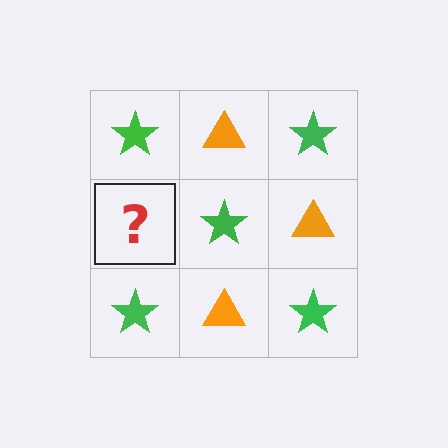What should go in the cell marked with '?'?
The missing cell should contain an orange triangle.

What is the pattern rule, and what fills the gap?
The rule is that it alternates green star and orange triangle in a checkerboard pattern. The gap should be filled with an orange triangle.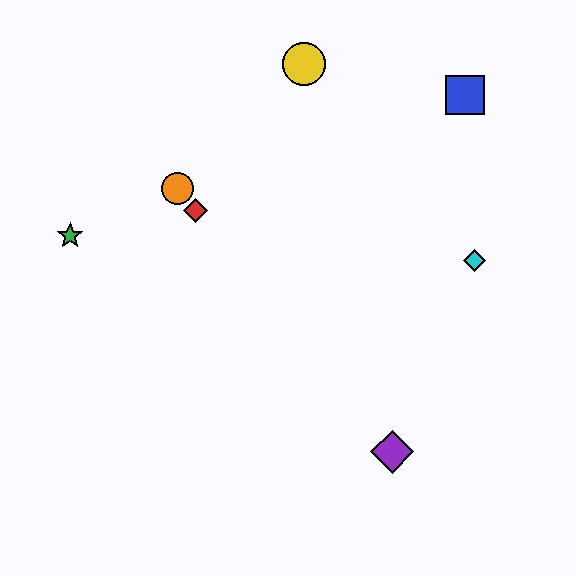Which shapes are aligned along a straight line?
The red diamond, the purple diamond, the orange circle are aligned along a straight line.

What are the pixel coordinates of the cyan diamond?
The cyan diamond is at (475, 261).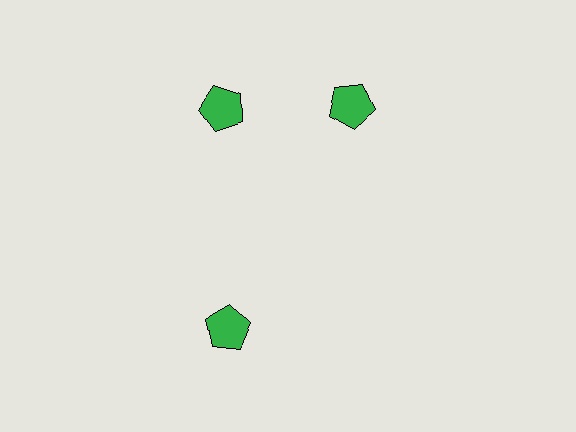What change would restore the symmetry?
The symmetry would be restored by rotating it back into even spacing with its neighbors so that all 3 pentagons sit at equal angles and equal distance from the center.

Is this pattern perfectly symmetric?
No. The 3 green pentagons are arranged in a ring, but one element near the 3 o'clock position is rotated out of alignment along the ring, breaking the 3-fold rotational symmetry.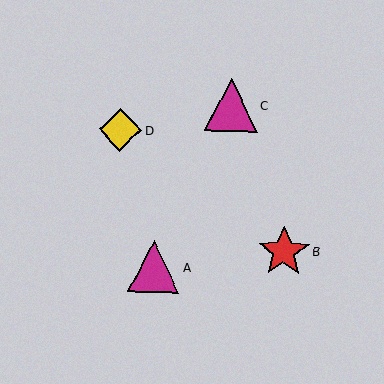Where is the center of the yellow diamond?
The center of the yellow diamond is at (120, 130).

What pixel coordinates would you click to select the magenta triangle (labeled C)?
Click at (231, 105) to select the magenta triangle C.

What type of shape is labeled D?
Shape D is a yellow diamond.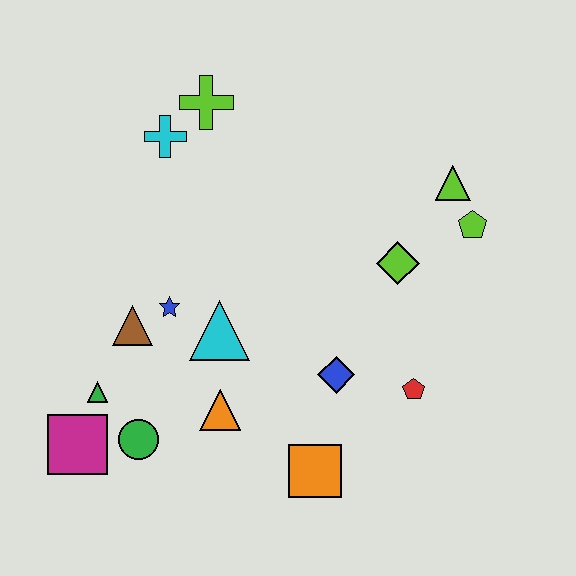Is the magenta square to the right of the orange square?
No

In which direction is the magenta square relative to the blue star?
The magenta square is below the blue star.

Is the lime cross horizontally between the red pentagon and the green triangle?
Yes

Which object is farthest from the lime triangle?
The magenta square is farthest from the lime triangle.